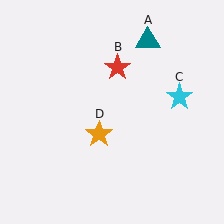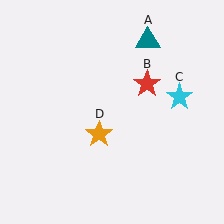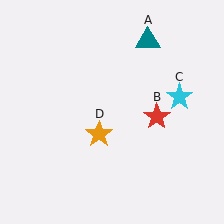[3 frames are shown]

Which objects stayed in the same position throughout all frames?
Teal triangle (object A) and cyan star (object C) and orange star (object D) remained stationary.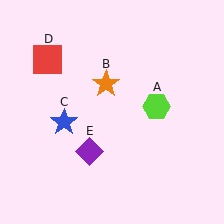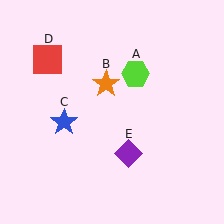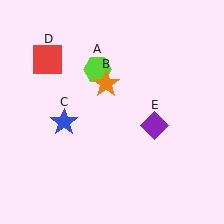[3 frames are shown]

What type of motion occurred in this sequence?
The lime hexagon (object A), purple diamond (object E) rotated counterclockwise around the center of the scene.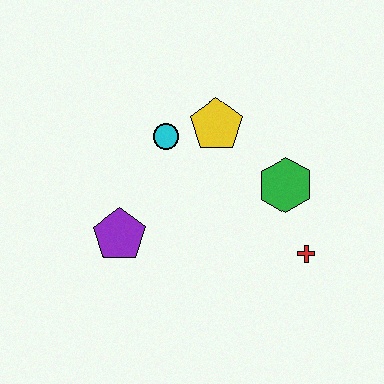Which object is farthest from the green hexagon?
The purple pentagon is farthest from the green hexagon.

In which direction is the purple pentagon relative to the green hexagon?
The purple pentagon is to the left of the green hexagon.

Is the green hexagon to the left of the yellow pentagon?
No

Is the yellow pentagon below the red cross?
No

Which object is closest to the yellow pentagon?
The cyan circle is closest to the yellow pentagon.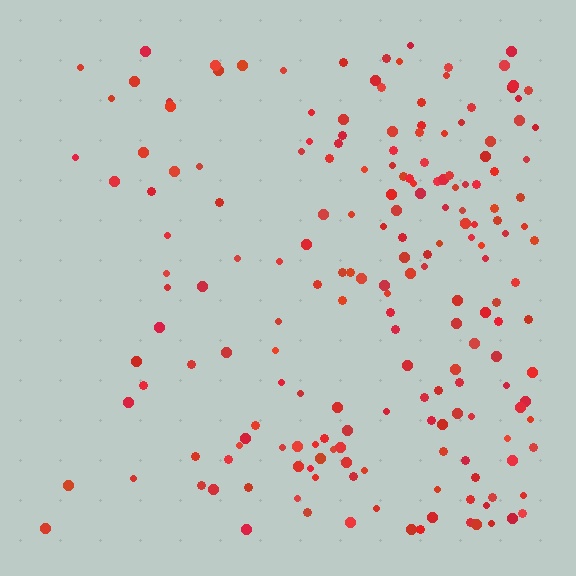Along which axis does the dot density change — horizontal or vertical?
Horizontal.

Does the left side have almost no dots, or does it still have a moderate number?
Still a moderate number, just noticeably fewer than the right.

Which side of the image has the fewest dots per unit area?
The left.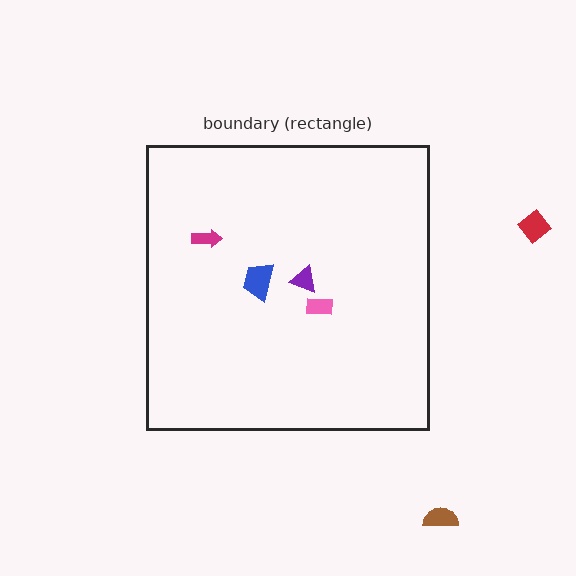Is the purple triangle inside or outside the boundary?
Inside.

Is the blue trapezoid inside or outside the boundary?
Inside.